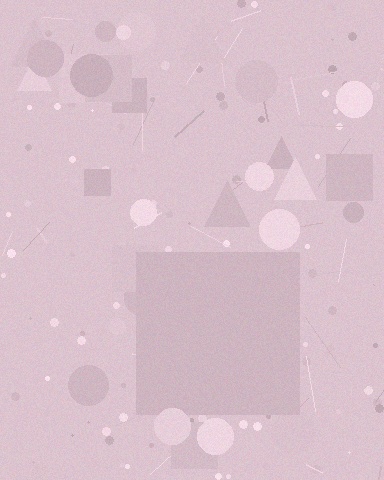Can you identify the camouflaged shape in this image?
The camouflaged shape is a square.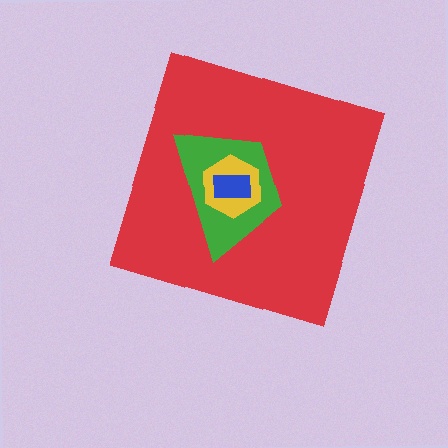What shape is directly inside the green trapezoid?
The yellow hexagon.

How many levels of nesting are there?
4.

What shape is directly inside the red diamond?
The green trapezoid.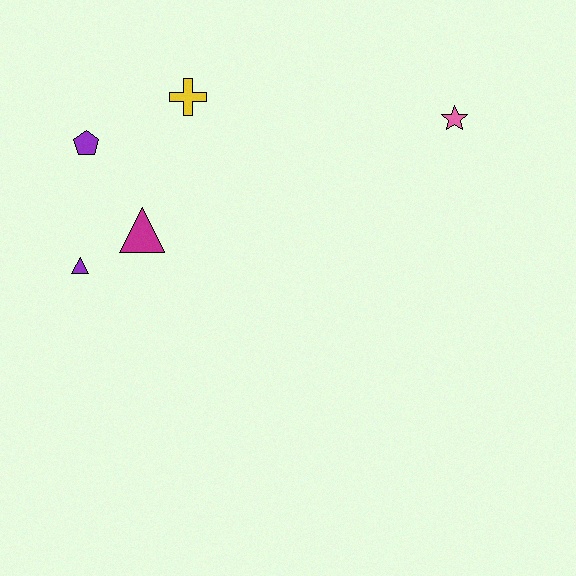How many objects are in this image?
There are 5 objects.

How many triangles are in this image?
There are 2 triangles.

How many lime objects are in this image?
There are no lime objects.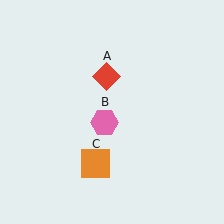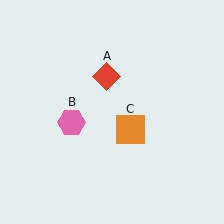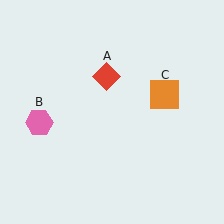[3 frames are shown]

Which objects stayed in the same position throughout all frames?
Red diamond (object A) remained stationary.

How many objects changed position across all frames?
2 objects changed position: pink hexagon (object B), orange square (object C).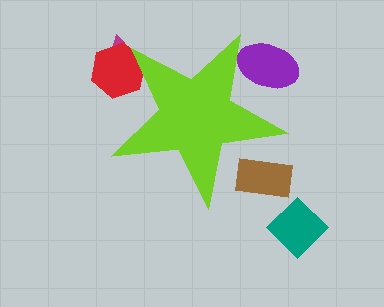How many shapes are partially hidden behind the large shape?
4 shapes are partially hidden.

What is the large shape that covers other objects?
A lime star.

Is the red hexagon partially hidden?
Yes, the red hexagon is partially hidden behind the lime star.